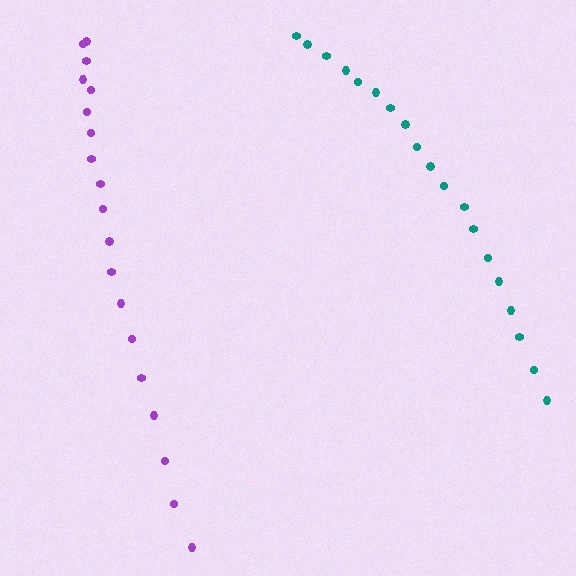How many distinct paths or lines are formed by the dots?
There are 2 distinct paths.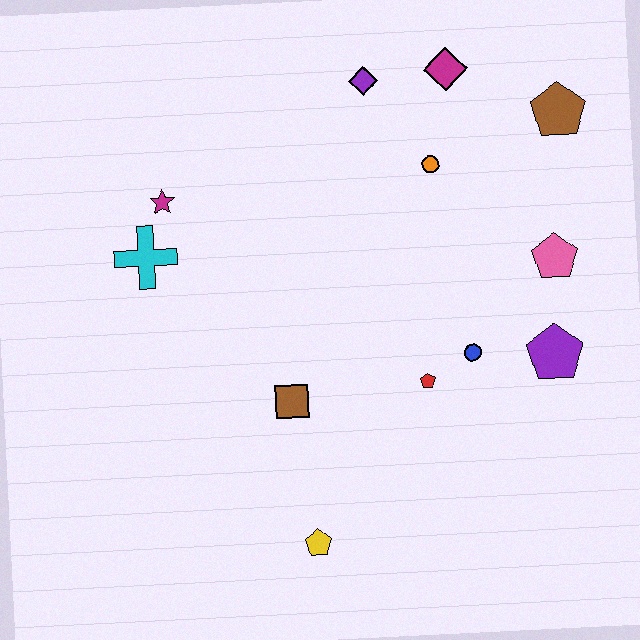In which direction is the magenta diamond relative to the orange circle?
The magenta diamond is above the orange circle.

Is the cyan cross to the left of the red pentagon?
Yes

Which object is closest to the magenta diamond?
The purple diamond is closest to the magenta diamond.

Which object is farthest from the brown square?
The brown pentagon is farthest from the brown square.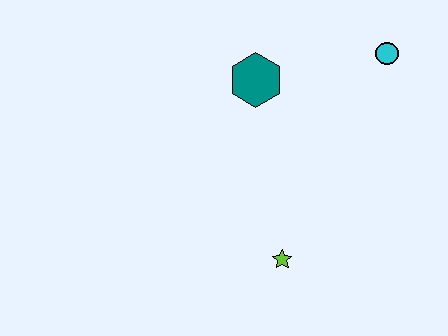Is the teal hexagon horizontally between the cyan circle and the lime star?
No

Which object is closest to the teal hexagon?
The cyan circle is closest to the teal hexagon.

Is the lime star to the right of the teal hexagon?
Yes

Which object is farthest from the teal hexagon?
The lime star is farthest from the teal hexagon.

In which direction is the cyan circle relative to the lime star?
The cyan circle is above the lime star.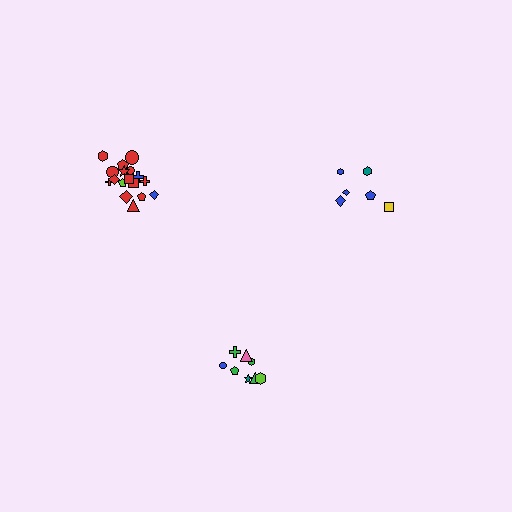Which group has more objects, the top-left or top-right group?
The top-left group.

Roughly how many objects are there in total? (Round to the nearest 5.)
Roughly 30 objects in total.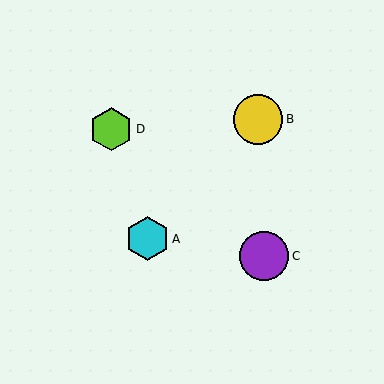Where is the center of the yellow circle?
The center of the yellow circle is at (258, 119).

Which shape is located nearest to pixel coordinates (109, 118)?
The lime hexagon (labeled D) at (111, 129) is nearest to that location.